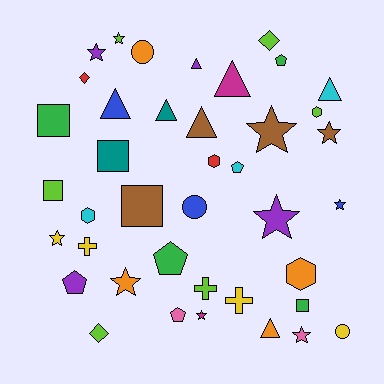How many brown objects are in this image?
There are 4 brown objects.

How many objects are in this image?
There are 40 objects.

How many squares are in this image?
There are 5 squares.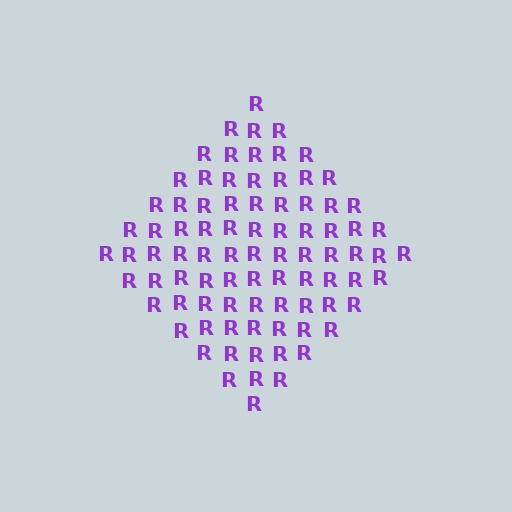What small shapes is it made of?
It is made of small letter R's.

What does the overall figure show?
The overall figure shows a diamond.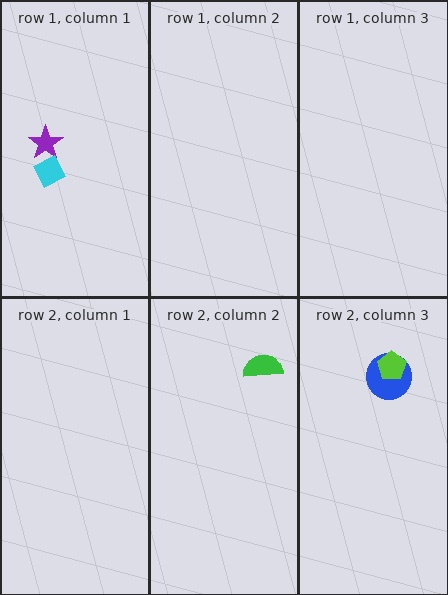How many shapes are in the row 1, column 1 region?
2.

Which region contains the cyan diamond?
The row 1, column 1 region.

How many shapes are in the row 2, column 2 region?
1.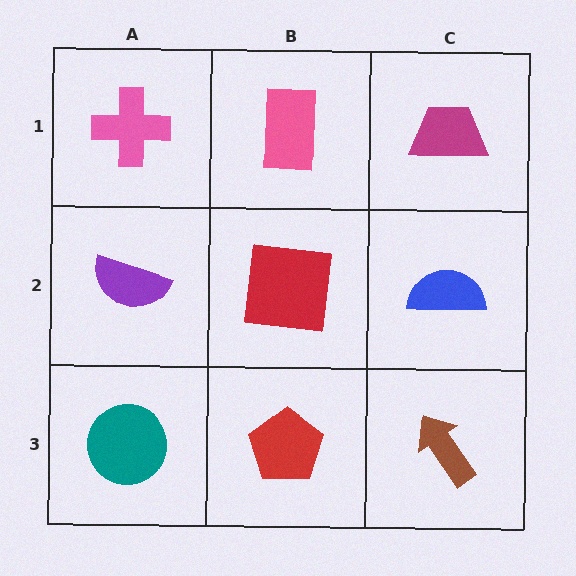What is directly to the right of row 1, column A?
A pink rectangle.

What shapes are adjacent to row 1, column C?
A blue semicircle (row 2, column C), a pink rectangle (row 1, column B).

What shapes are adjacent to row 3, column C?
A blue semicircle (row 2, column C), a red pentagon (row 3, column B).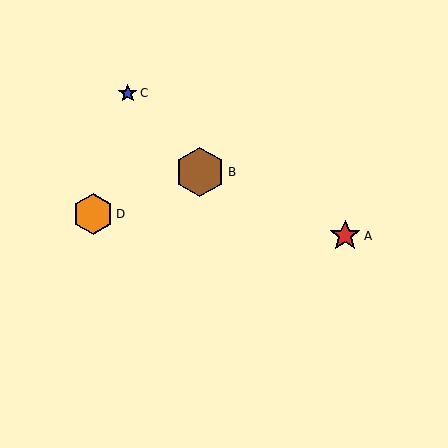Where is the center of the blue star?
The center of the blue star is at (128, 93).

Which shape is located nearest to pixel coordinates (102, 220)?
The orange hexagon (labeled D) at (93, 214) is nearest to that location.